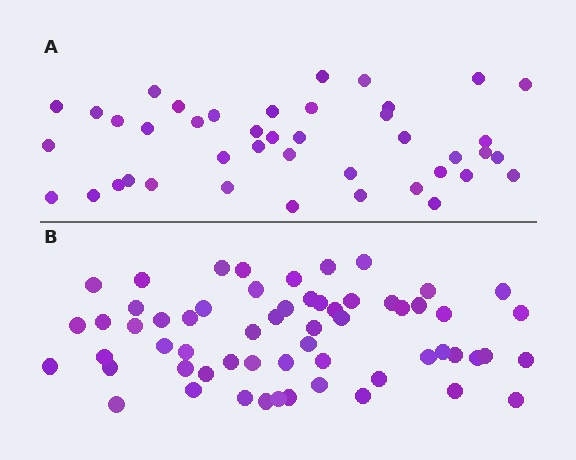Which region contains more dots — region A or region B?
Region B (the bottom region) has more dots.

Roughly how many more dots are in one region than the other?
Region B has approximately 20 more dots than region A.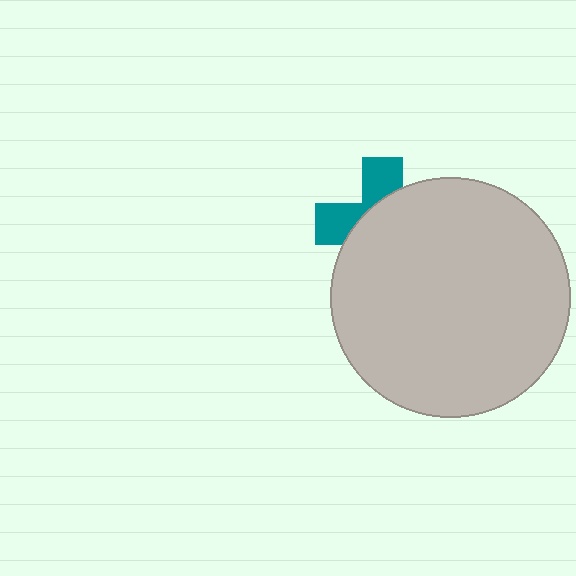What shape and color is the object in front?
The object in front is a light gray circle.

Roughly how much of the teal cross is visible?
A small part of it is visible (roughly 35%).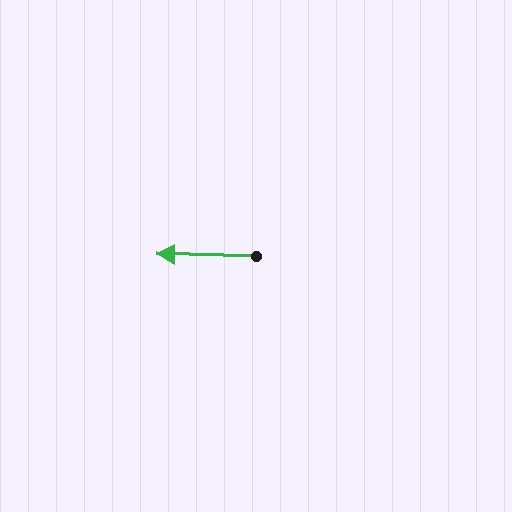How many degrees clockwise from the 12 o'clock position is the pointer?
Approximately 271 degrees.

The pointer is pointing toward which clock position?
Roughly 9 o'clock.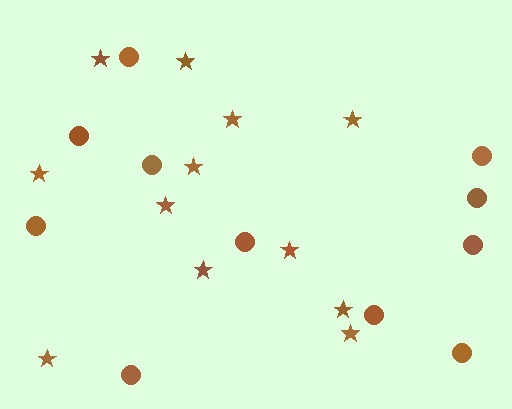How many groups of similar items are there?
There are 2 groups: one group of circles (11) and one group of stars (12).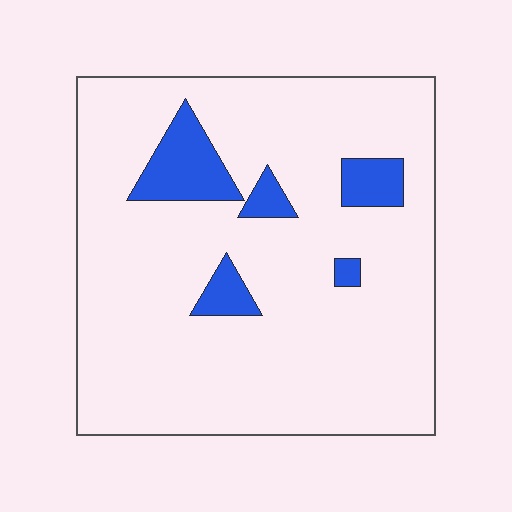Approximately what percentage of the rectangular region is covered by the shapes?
Approximately 10%.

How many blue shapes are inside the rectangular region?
5.